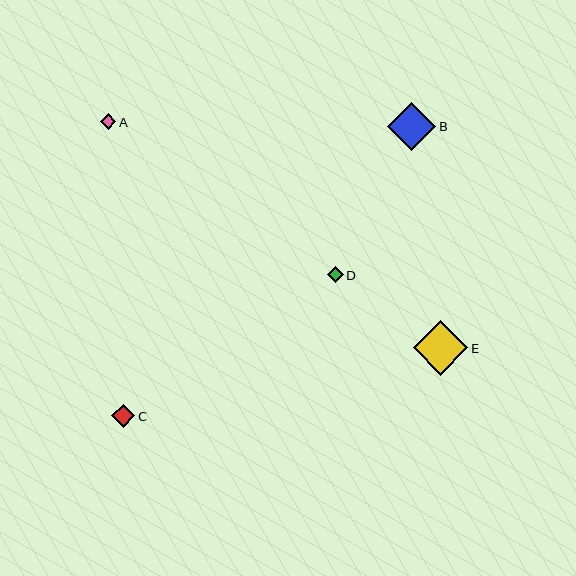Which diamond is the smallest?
Diamond A is the smallest with a size of approximately 16 pixels.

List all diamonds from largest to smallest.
From largest to smallest: E, B, C, D, A.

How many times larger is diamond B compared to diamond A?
Diamond B is approximately 3.1 times the size of diamond A.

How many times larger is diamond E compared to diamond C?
Diamond E is approximately 2.4 times the size of diamond C.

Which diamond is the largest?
Diamond E is the largest with a size of approximately 55 pixels.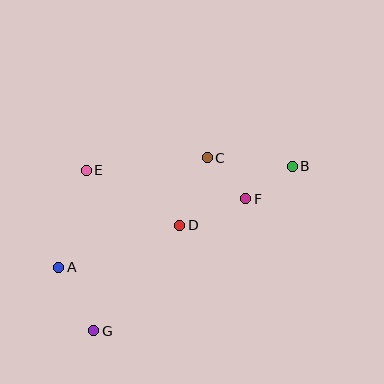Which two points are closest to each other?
Points C and F are closest to each other.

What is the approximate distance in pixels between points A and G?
The distance between A and G is approximately 72 pixels.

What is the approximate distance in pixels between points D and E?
The distance between D and E is approximately 109 pixels.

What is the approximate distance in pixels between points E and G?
The distance between E and G is approximately 160 pixels.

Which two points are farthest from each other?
Points B and G are farthest from each other.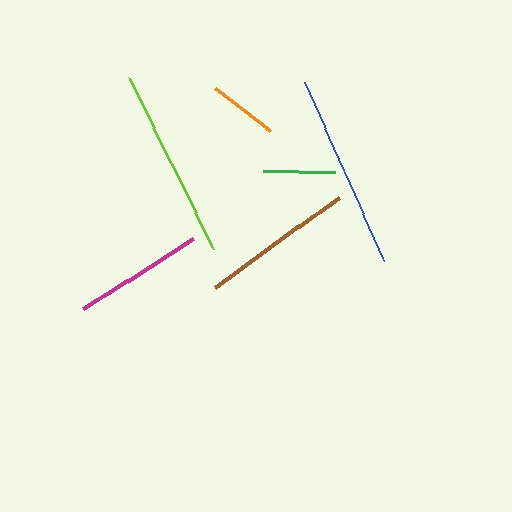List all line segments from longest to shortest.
From longest to shortest: blue, lime, brown, magenta, green, orange.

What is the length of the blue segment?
The blue segment is approximately 195 pixels long.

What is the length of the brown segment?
The brown segment is approximately 154 pixels long.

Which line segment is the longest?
The blue line is the longest at approximately 195 pixels.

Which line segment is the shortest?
The orange line is the shortest at approximately 71 pixels.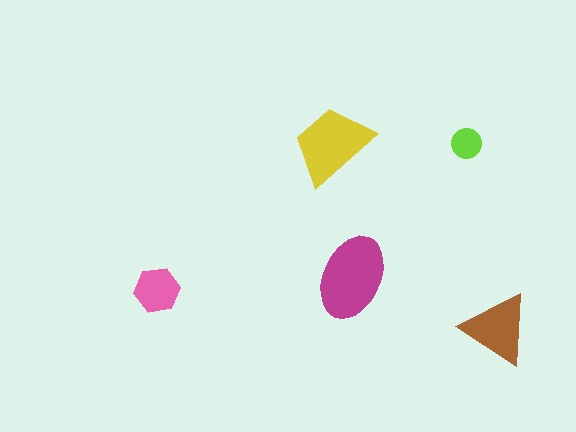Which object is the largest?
The magenta ellipse.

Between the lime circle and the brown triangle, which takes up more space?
The brown triangle.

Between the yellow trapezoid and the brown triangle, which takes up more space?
The yellow trapezoid.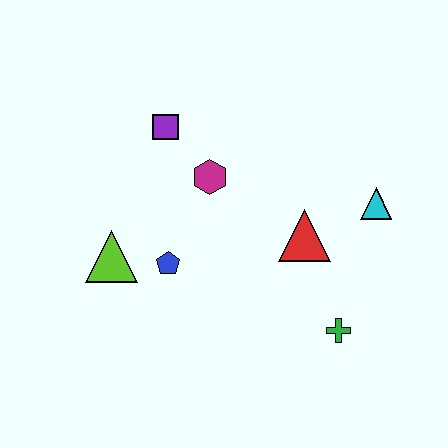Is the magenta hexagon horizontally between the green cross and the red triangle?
No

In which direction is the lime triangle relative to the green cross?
The lime triangle is to the left of the green cross.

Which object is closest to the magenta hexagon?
The purple square is closest to the magenta hexagon.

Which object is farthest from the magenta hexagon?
The green cross is farthest from the magenta hexagon.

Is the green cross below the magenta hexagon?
Yes